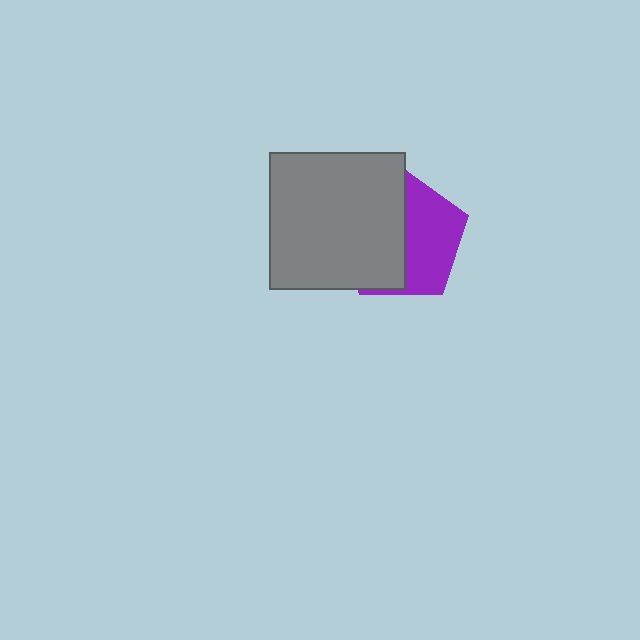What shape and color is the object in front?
The object in front is a gray square.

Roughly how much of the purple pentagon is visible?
About half of it is visible (roughly 48%).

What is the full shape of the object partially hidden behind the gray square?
The partially hidden object is a purple pentagon.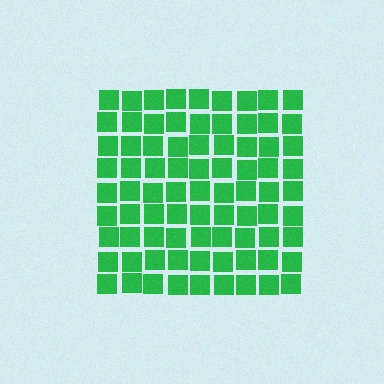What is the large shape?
The large shape is a square.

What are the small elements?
The small elements are squares.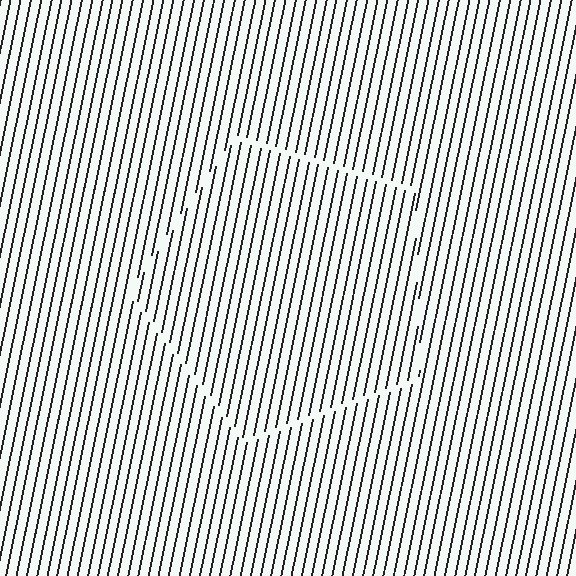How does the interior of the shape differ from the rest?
The interior of the shape contains the same grating, shifted by half a period — the contour is defined by the phase discontinuity where line-ends from the inner and outer gratings abut.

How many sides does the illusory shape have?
5 sides — the line-ends trace a pentagon.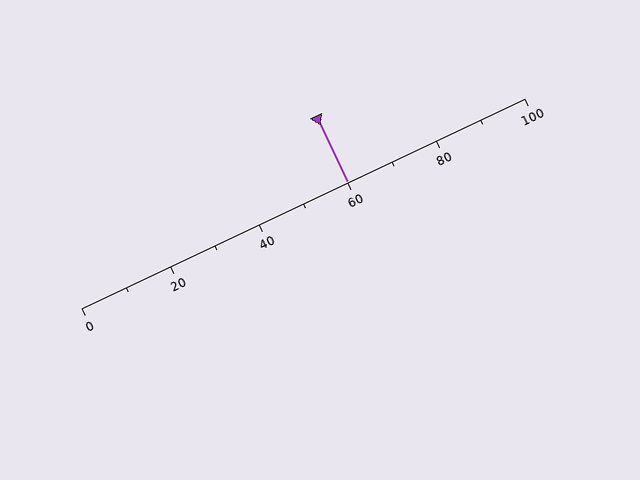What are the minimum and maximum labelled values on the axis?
The axis runs from 0 to 100.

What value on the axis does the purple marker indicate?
The marker indicates approximately 60.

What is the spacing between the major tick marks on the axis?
The major ticks are spaced 20 apart.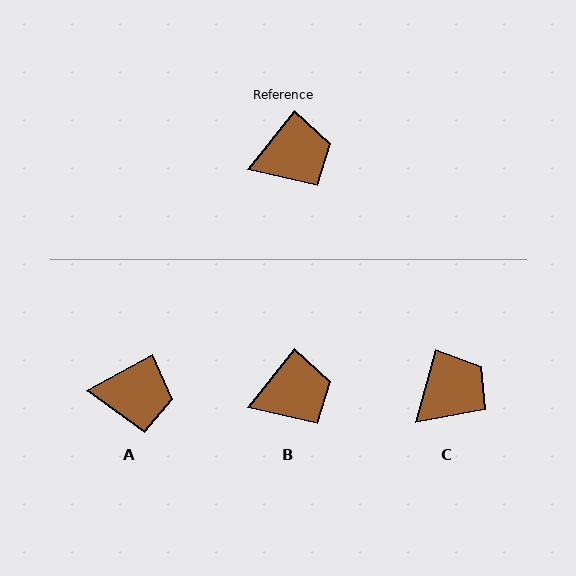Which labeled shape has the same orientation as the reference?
B.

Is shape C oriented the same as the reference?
No, it is off by about 23 degrees.